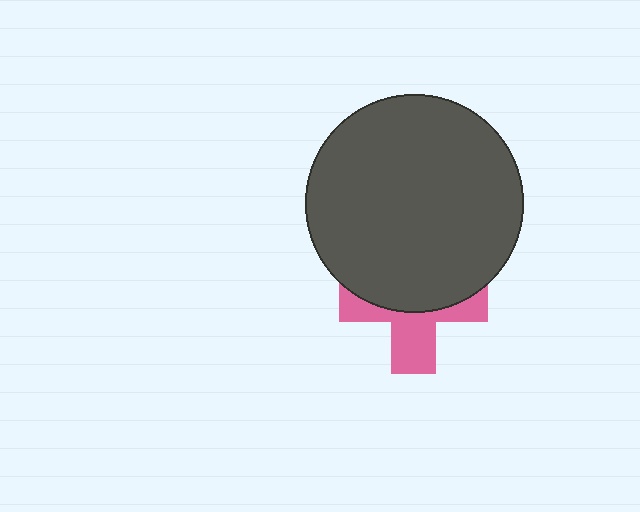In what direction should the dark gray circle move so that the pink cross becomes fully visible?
The dark gray circle should move up. That is the shortest direction to clear the overlap and leave the pink cross fully visible.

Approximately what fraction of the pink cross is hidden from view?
Roughly 56% of the pink cross is hidden behind the dark gray circle.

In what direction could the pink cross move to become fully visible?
The pink cross could move down. That would shift it out from behind the dark gray circle entirely.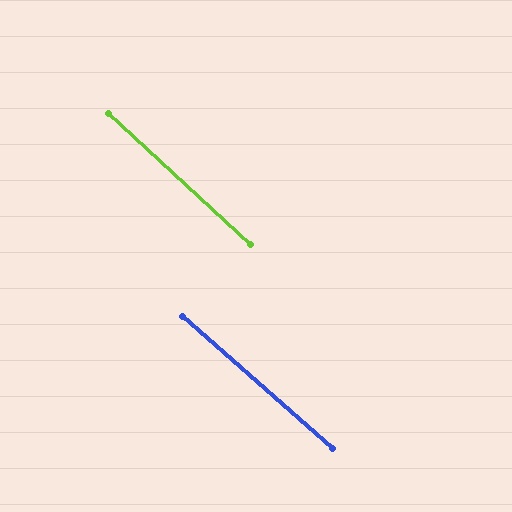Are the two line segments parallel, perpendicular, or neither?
Parallel — their directions differ by only 1.4°.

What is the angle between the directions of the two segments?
Approximately 1 degree.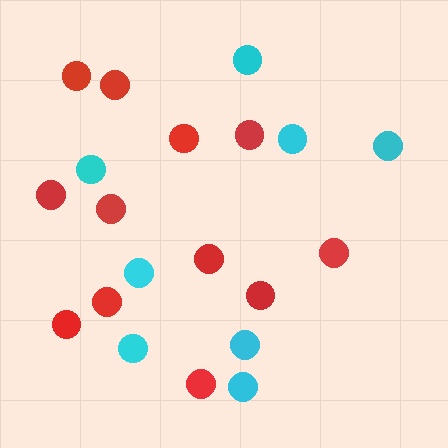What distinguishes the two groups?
There are 2 groups: one group of red circles (12) and one group of cyan circles (8).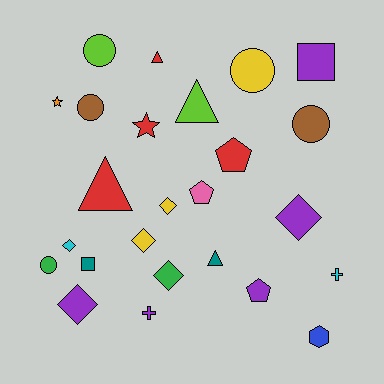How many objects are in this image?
There are 25 objects.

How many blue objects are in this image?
There is 1 blue object.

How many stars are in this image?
There are 2 stars.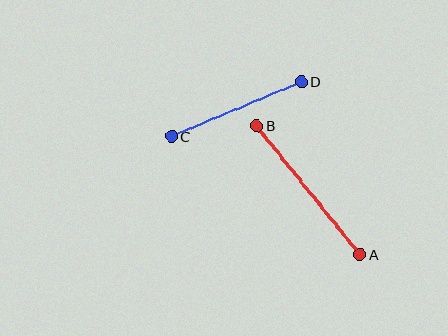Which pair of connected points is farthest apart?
Points A and B are farthest apart.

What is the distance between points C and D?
The distance is approximately 140 pixels.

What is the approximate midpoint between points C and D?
The midpoint is at approximately (236, 109) pixels.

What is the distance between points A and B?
The distance is approximately 166 pixels.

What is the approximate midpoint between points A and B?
The midpoint is at approximately (308, 190) pixels.